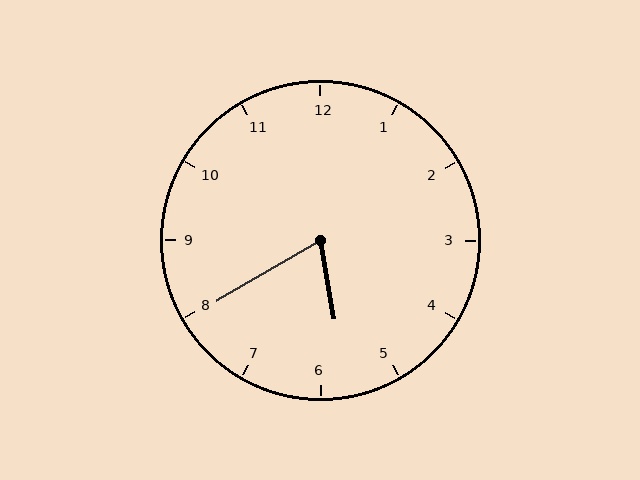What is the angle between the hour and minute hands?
Approximately 70 degrees.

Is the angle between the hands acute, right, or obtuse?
It is acute.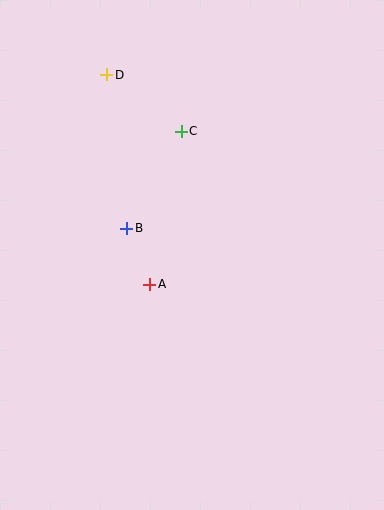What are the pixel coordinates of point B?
Point B is at (127, 228).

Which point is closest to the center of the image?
Point A at (150, 284) is closest to the center.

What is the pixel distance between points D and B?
The distance between D and B is 155 pixels.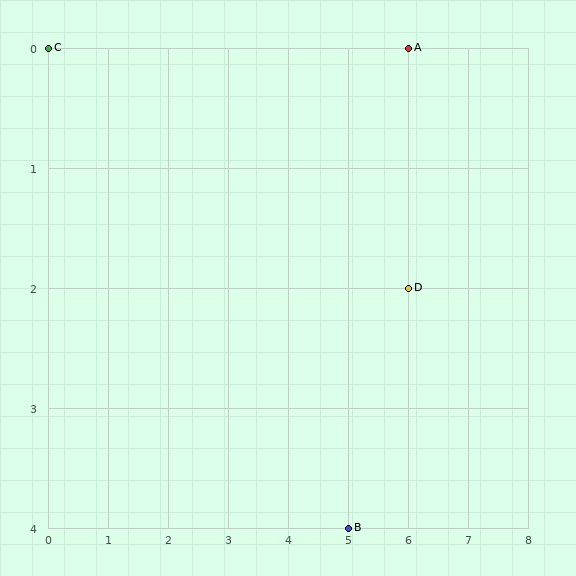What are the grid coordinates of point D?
Point D is at grid coordinates (6, 2).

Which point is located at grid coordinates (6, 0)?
Point A is at (6, 0).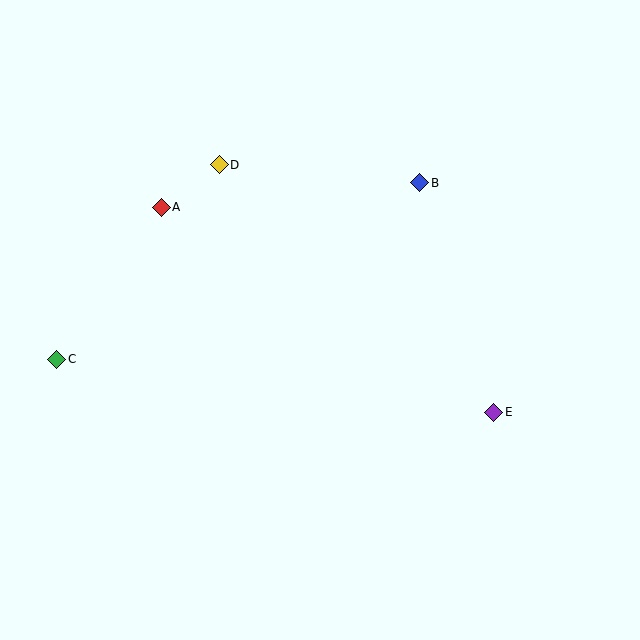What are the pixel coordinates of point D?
Point D is at (219, 165).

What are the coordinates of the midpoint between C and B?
The midpoint between C and B is at (238, 271).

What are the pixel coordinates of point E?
Point E is at (494, 412).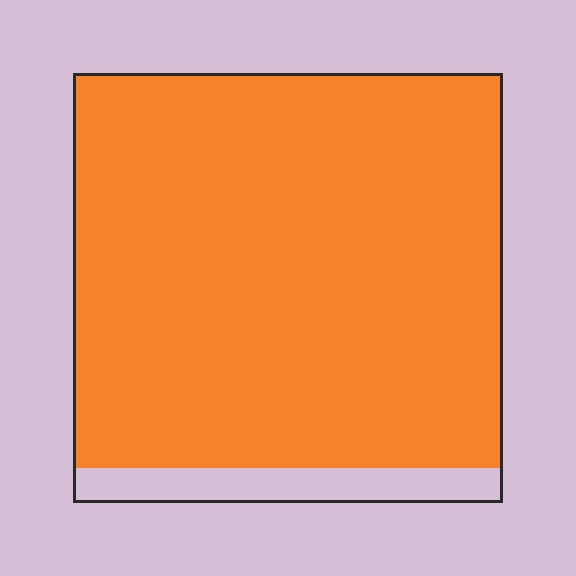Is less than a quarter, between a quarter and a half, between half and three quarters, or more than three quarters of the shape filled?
More than three quarters.